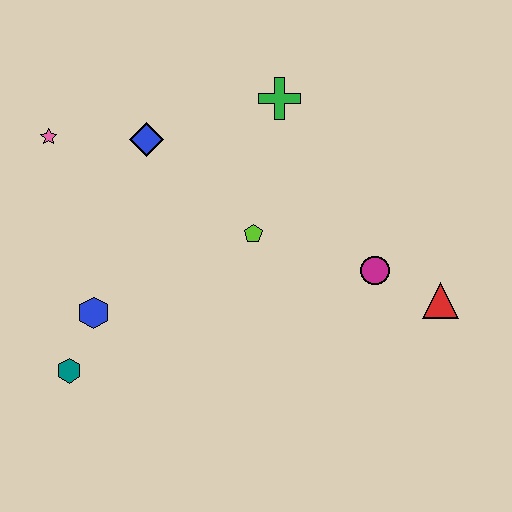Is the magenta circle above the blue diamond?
No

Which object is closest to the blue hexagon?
The teal hexagon is closest to the blue hexagon.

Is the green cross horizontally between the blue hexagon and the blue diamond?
No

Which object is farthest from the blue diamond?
The red triangle is farthest from the blue diamond.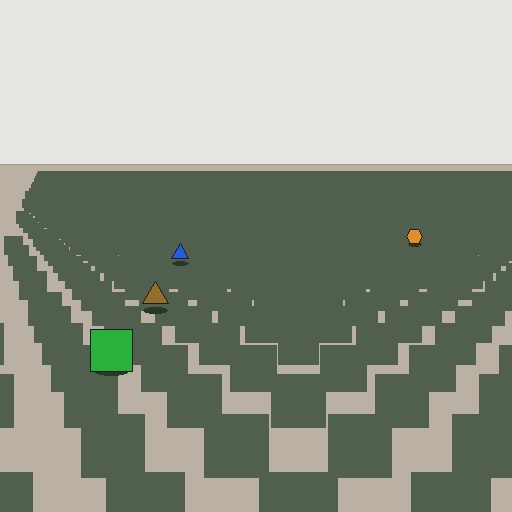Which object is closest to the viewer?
The green square is closest. The texture marks near it are larger and more spread out.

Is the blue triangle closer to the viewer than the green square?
No. The green square is closer — you can tell from the texture gradient: the ground texture is coarser near it.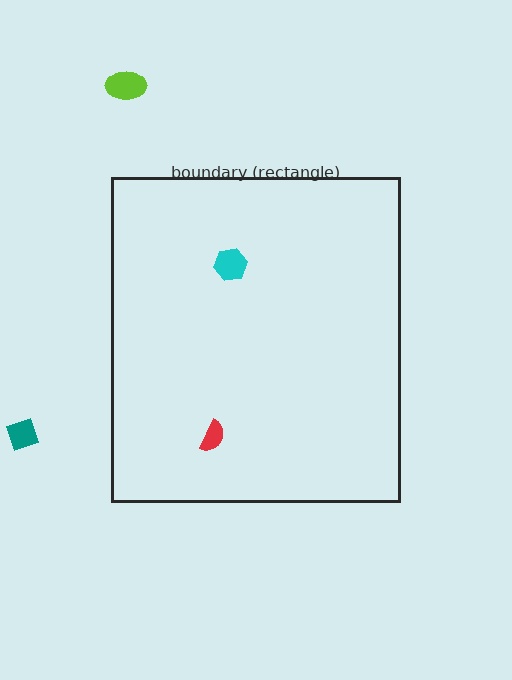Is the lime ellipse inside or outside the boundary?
Outside.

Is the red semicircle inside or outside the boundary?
Inside.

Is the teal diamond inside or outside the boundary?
Outside.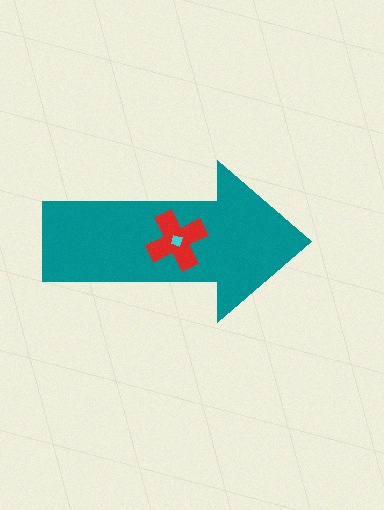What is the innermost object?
The cyan square.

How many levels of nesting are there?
3.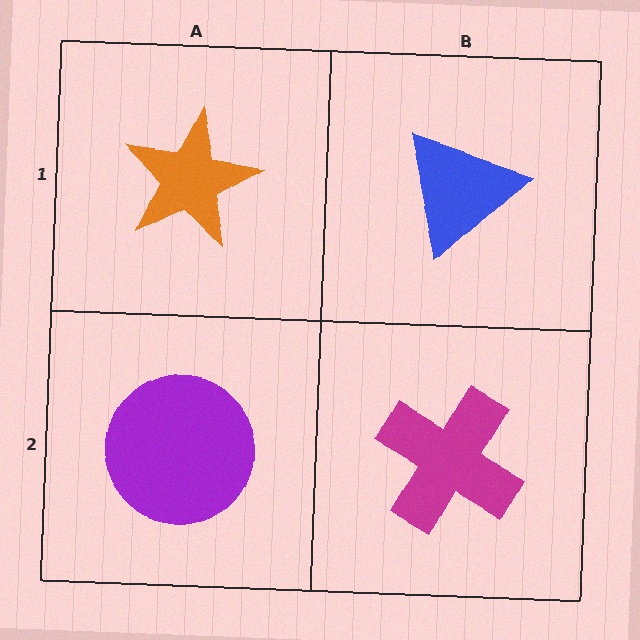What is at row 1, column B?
A blue triangle.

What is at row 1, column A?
An orange star.